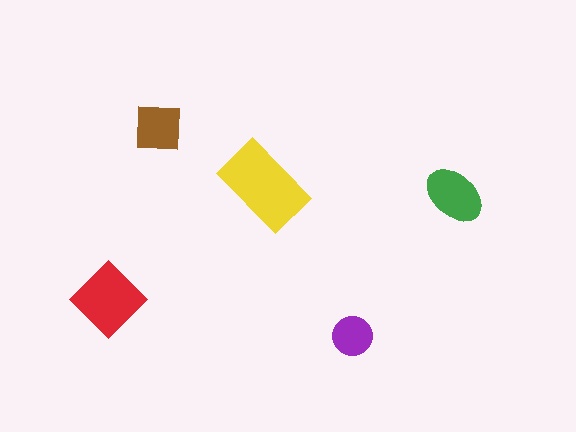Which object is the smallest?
The purple circle.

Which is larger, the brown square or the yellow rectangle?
The yellow rectangle.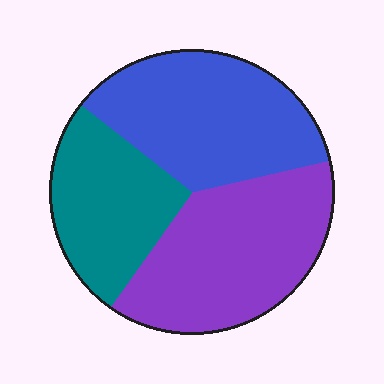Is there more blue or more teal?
Blue.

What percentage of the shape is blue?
Blue takes up about three eighths (3/8) of the shape.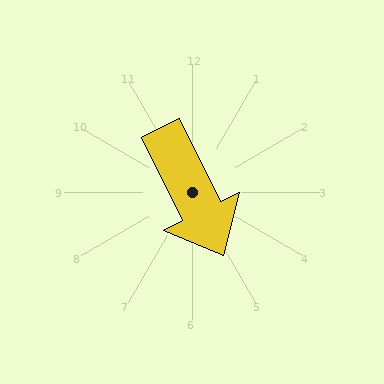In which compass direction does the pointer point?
Southeast.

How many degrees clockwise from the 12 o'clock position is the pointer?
Approximately 154 degrees.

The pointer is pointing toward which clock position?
Roughly 5 o'clock.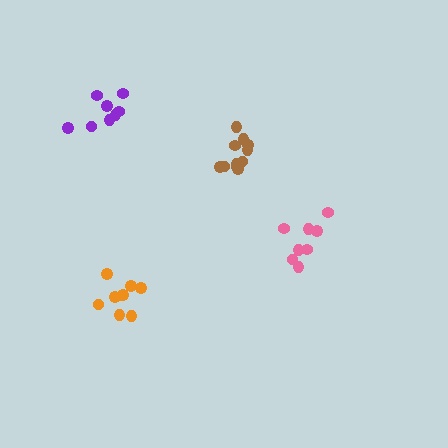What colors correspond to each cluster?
The clusters are colored: orange, pink, purple, brown.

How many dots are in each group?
Group 1: 9 dots, Group 2: 8 dots, Group 3: 8 dots, Group 4: 11 dots (36 total).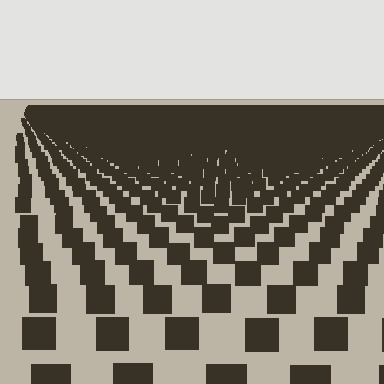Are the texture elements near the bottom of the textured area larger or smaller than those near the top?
Larger. Near the bottom, elements are closer to the viewer and appear at a bigger on-screen size.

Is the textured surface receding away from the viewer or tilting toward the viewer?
The surface is receding away from the viewer. Texture elements get smaller and denser toward the top.